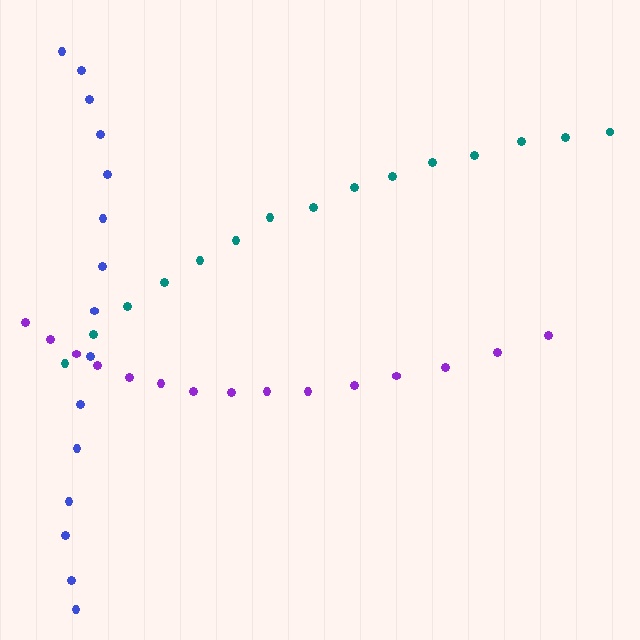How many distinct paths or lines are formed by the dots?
There are 3 distinct paths.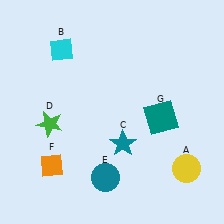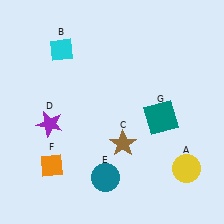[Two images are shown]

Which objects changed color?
C changed from teal to brown. D changed from green to purple.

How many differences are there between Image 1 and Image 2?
There are 2 differences between the two images.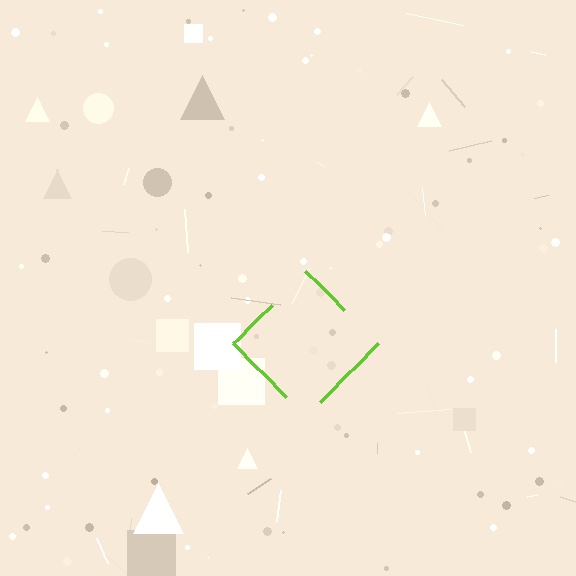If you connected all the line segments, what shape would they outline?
They would outline a diamond.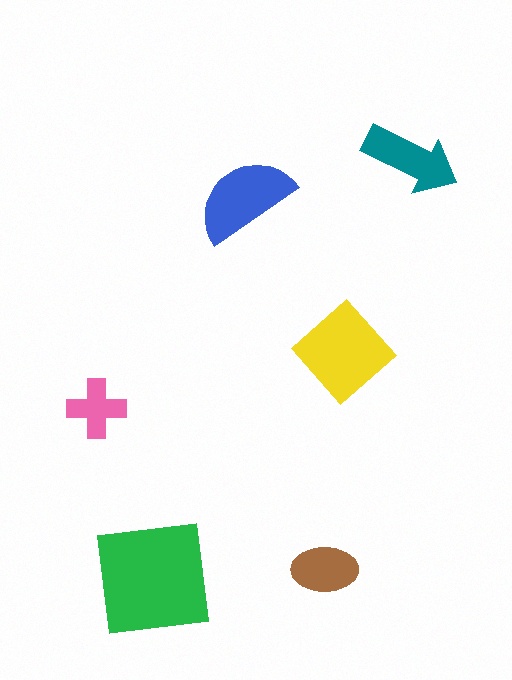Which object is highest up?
The teal arrow is topmost.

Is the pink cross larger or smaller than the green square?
Smaller.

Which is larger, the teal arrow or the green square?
The green square.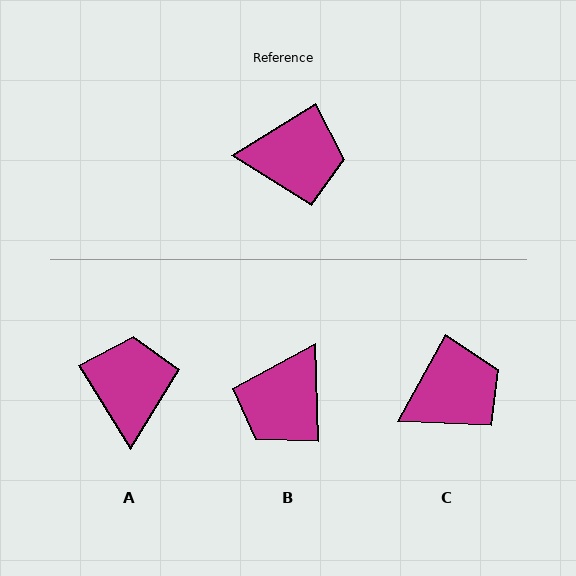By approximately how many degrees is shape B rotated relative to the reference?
Approximately 120 degrees clockwise.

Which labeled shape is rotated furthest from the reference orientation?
B, about 120 degrees away.